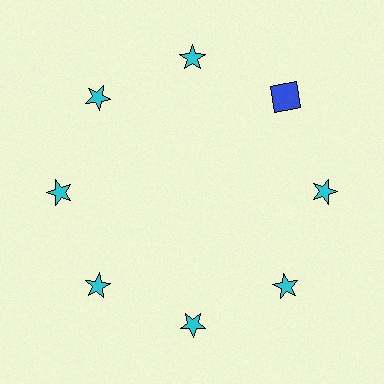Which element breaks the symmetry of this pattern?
The blue square at roughly the 2 o'clock position breaks the symmetry. All other shapes are cyan stars.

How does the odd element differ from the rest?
It differs in both color (blue instead of cyan) and shape (square instead of star).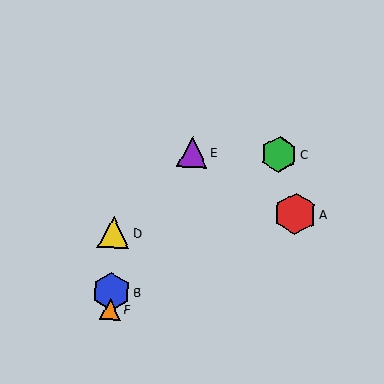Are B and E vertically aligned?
No, B is at x≈111 and E is at x≈192.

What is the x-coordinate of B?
Object B is at x≈111.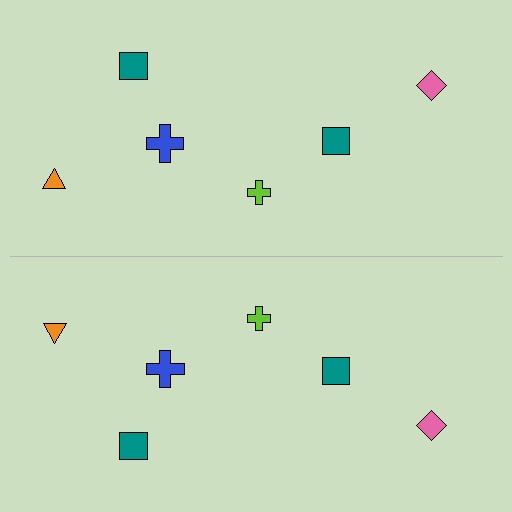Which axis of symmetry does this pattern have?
The pattern has a horizontal axis of symmetry running through the center of the image.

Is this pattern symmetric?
Yes, this pattern has bilateral (reflection) symmetry.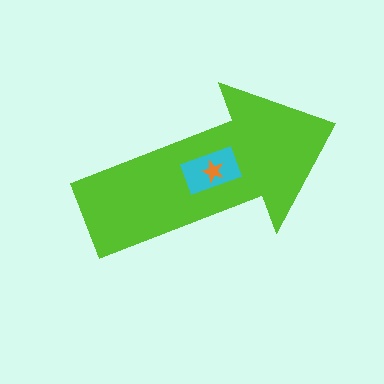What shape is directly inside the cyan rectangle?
The orange star.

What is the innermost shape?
The orange star.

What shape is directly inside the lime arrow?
The cyan rectangle.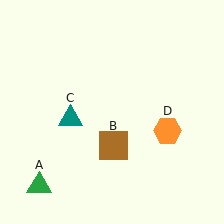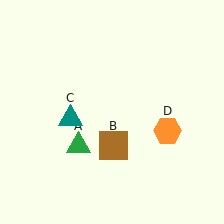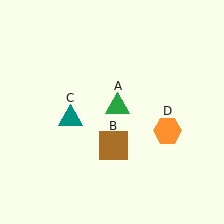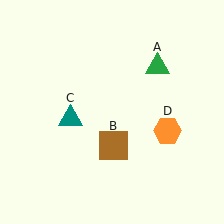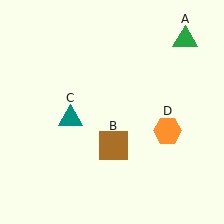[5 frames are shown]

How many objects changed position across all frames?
1 object changed position: green triangle (object A).